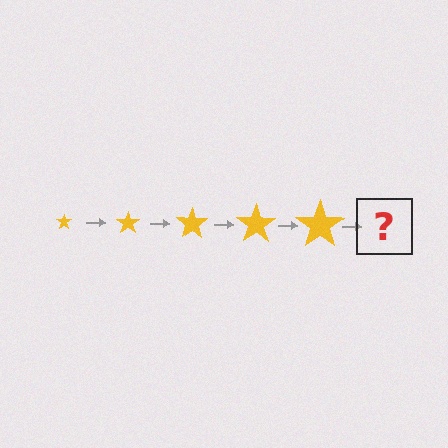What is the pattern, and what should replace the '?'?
The pattern is that the star gets progressively larger each step. The '?' should be a yellow star, larger than the previous one.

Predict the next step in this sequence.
The next step is a yellow star, larger than the previous one.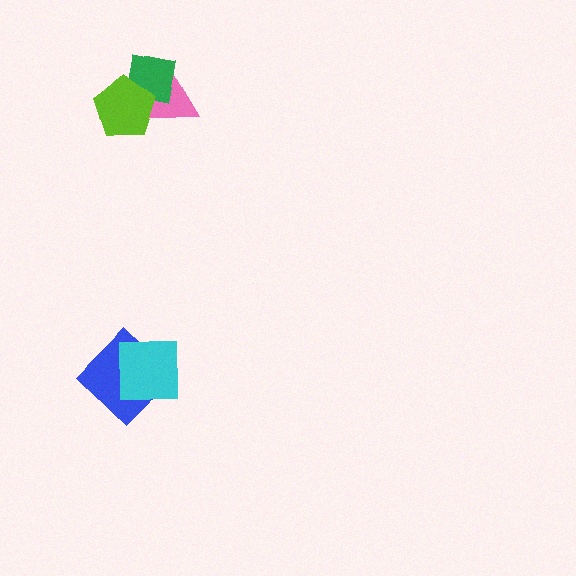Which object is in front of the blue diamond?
The cyan square is in front of the blue diamond.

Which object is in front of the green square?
The lime pentagon is in front of the green square.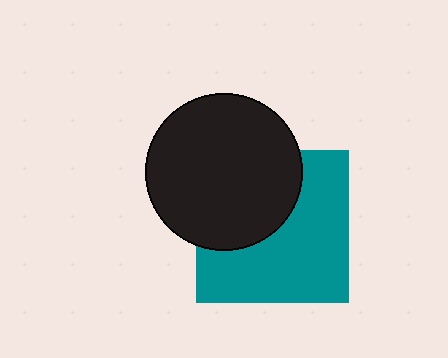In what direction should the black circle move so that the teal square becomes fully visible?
The black circle should move toward the upper-left. That is the shortest direction to clear the overlap and leave the teal square fully visible.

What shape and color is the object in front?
The object in front is a black circle.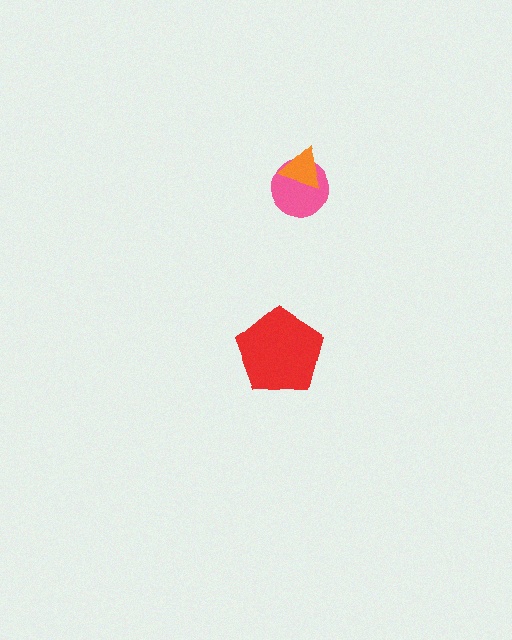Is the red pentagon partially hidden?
No, no other shape covers it.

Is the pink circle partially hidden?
Yes, it is partially covered by another shape.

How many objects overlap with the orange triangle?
1 object overlaps with the orange triangle.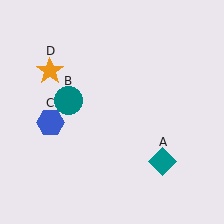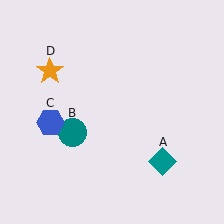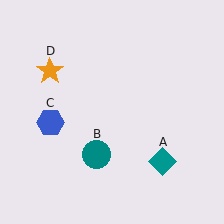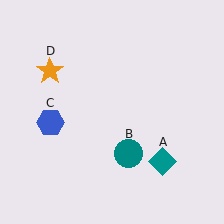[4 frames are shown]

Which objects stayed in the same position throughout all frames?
Teal diamond (object A) and blue hexagon (object C) and orange star (object D) remained stationary.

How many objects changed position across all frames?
1 object changed position: teal circle (object B).